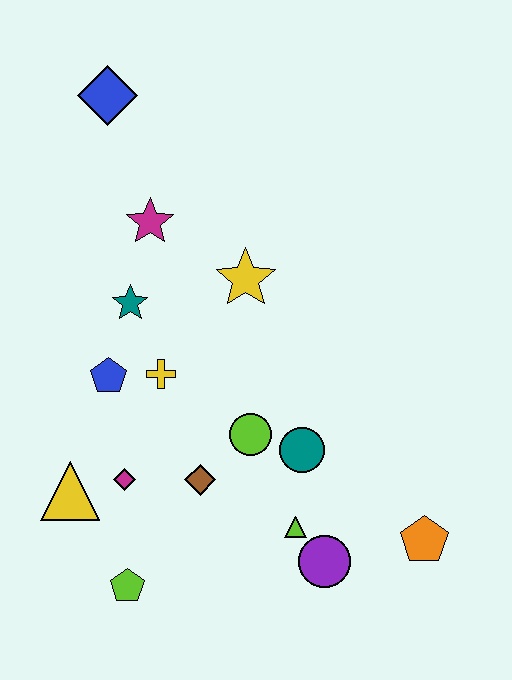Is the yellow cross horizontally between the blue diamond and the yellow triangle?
No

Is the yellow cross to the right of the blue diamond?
Yes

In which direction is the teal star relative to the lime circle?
The teal star is above the lime circle.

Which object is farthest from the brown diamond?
The blue diamond is farthest from the brown diamond.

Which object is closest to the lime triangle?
The purple circle is closest to the lime triangle.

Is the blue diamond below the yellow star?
No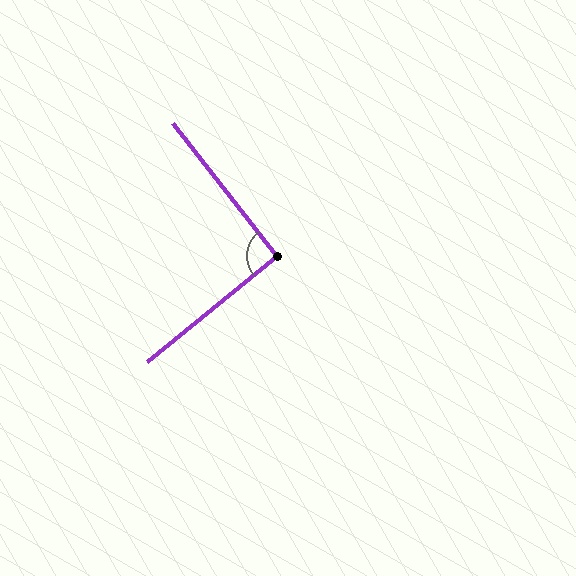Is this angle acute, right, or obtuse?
It is approximately a right angle.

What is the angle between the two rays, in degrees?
Approximately 91 degrees.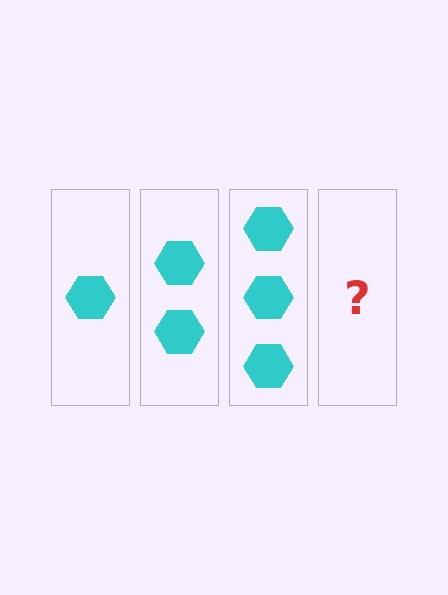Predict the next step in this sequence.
The next step is 4 hexagons.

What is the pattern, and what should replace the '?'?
The pattern is that each step adds one more hexagon. The '?' should be 4 hexagons.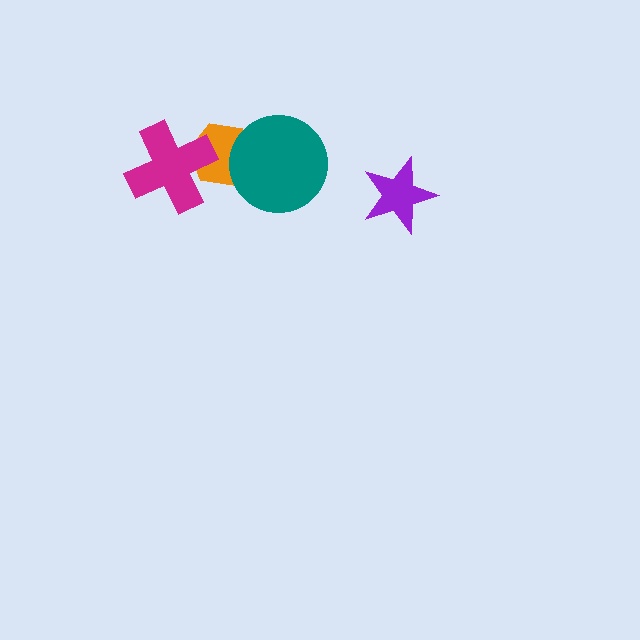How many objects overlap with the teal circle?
1 object overlaps with the teal circle.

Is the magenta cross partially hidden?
No, no other shape covers it.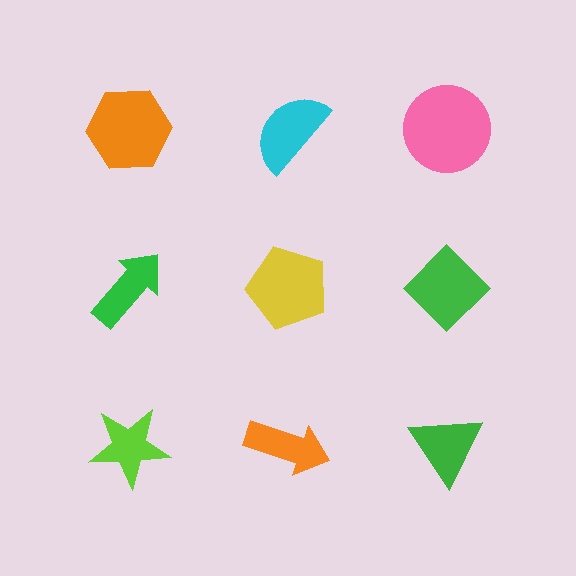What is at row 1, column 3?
A pink circle.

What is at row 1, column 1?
An orange hexagon.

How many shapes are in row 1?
3 shapes.